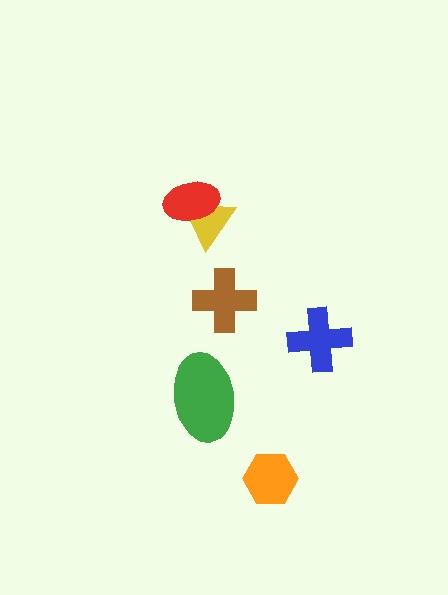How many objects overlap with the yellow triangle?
1 object overlaps with the yellow triangle.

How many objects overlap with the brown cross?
0 objects overlap with the brown cross.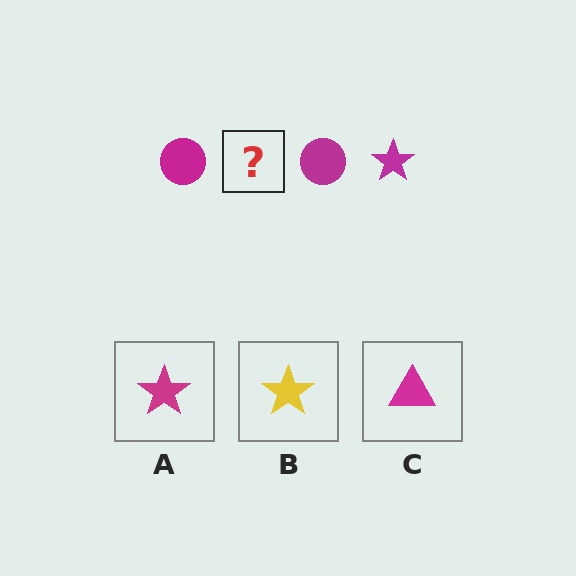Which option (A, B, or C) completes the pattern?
A.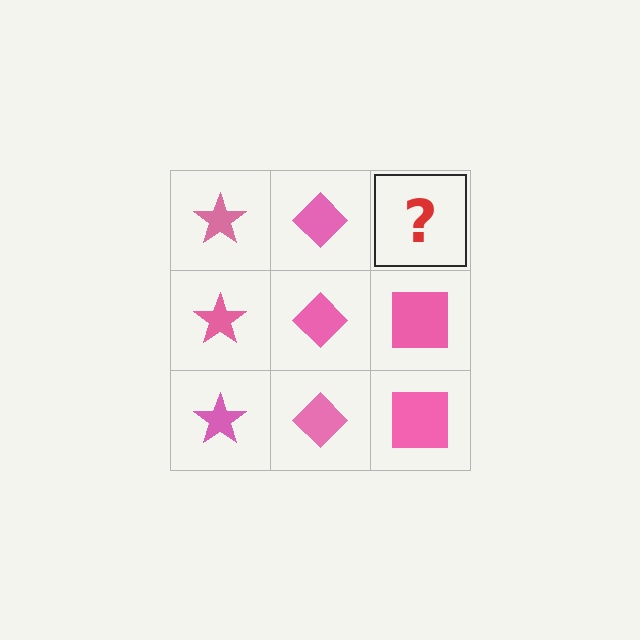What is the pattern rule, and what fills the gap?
The rule is that each column has a consistent shape. The gap should be filled with a pink square.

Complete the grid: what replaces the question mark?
The question mark should be replaced with a pink square.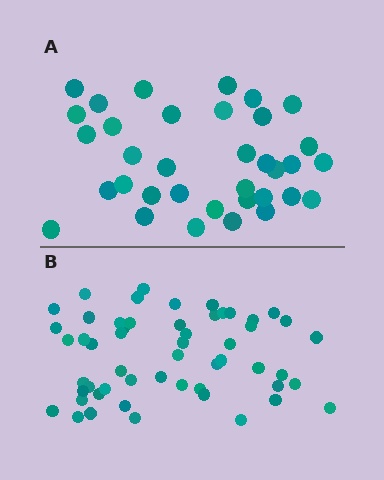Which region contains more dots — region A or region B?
Region B (the bottom region) has more dots.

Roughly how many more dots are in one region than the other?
Region B has approximately 20 more dots than region A.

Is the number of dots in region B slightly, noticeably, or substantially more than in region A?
Region B has substantially more. The ratio is roughly 1.5 to 1.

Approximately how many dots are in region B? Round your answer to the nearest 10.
About 50 dots. (The exact count is 54, which rounds to 50.)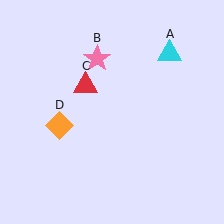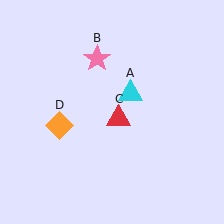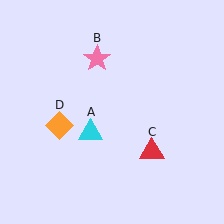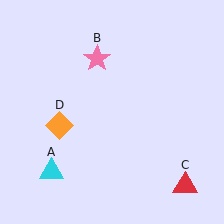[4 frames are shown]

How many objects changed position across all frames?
2 objects changed position: cyan triangle (object A), red triangle (object C).